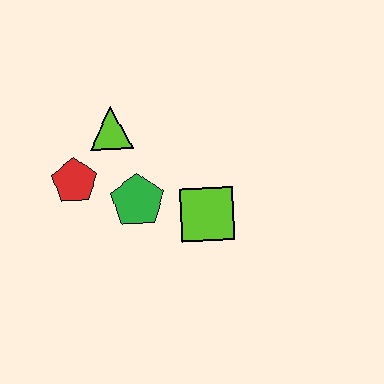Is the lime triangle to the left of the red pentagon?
No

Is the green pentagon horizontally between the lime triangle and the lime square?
Yes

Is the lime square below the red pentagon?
Yes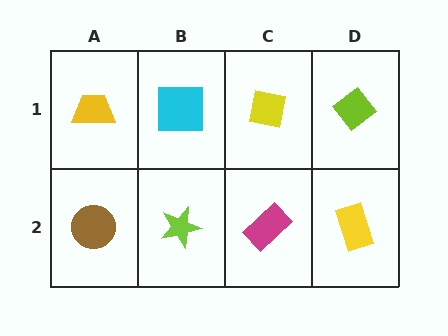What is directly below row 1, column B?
A lime star.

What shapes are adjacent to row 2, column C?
A yellow square (row 1, column C), a lime star (row 2, column B), a yellow rectangle (row 2, column D).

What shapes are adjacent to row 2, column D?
A lime diamond (row 1, column D), a magenta rectangle (row 2, column C).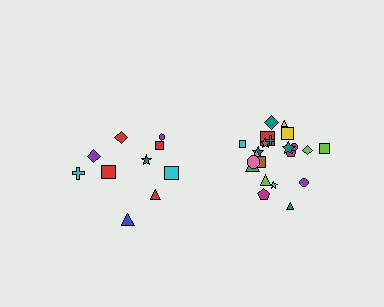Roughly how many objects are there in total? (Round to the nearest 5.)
Roughly 30 objects in total.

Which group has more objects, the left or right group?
The right group.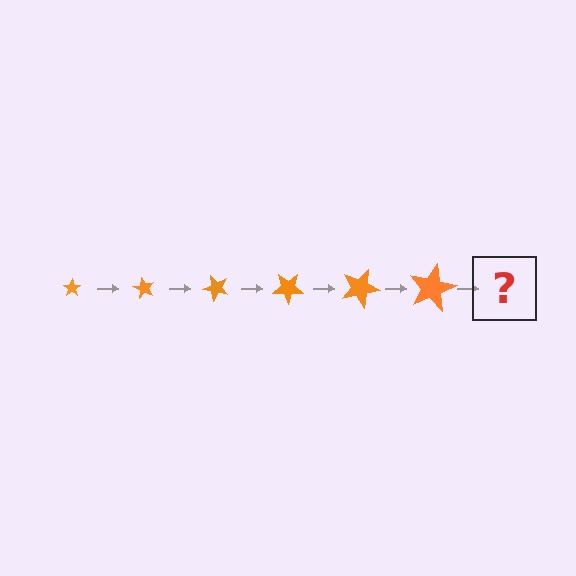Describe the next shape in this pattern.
It should be a star, larger than the previous one and rotated 360 degrees from the start.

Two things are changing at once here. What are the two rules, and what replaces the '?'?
The two rules are that the star grows larger each step and it rotates 60 degrees each step. The '?' should be a star, larger than the previous one and rotated 360 degrees from the start.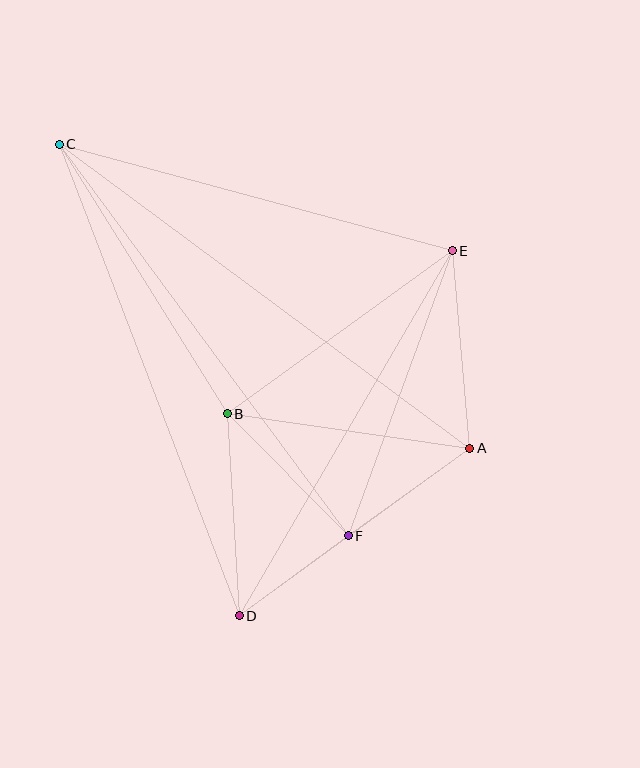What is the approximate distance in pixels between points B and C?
The distance between B and C is approximately 317 pixels.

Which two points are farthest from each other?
Points A and C are farthest from each other.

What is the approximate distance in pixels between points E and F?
The distance between E and F is approximately 303 pixels.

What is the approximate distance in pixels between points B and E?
The distance between B and E is approximately 278 pixels.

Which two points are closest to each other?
Points D and F are closest to each other.